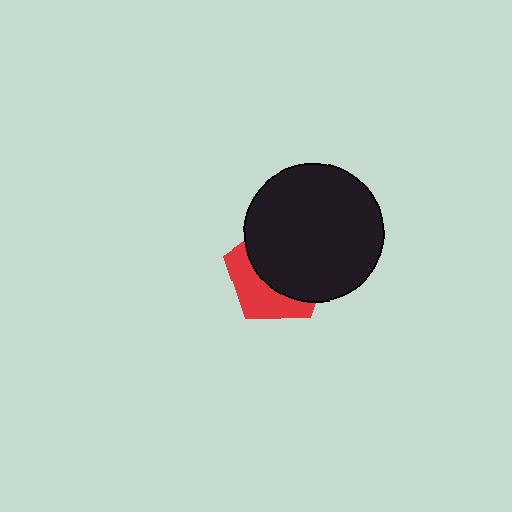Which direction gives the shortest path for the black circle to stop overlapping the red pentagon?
Moving toward the upper-right gives the shortest separation.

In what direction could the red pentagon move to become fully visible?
The red pentagon could move toward the lower-left. That would shift it out from behind the black circle entirely.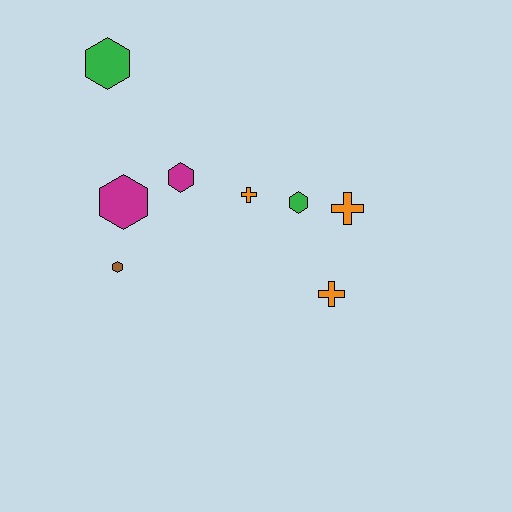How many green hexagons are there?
There are 2 green hexagons.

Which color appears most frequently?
Orange, with 3 objects.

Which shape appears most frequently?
Hexagon, with 5 objects.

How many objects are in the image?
There are 8 objects.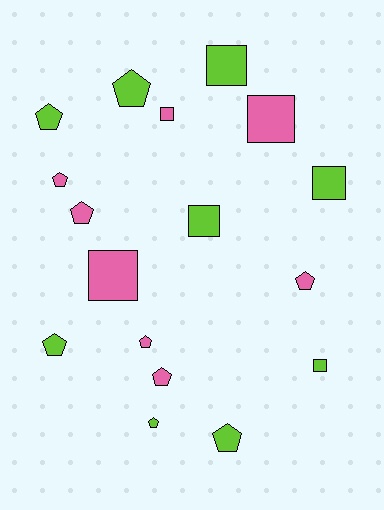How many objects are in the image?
There are 17 objects.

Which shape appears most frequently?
Pentagon, with 10 objects.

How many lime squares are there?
There are 4 lime squares.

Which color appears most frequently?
Lime, with 9 objects.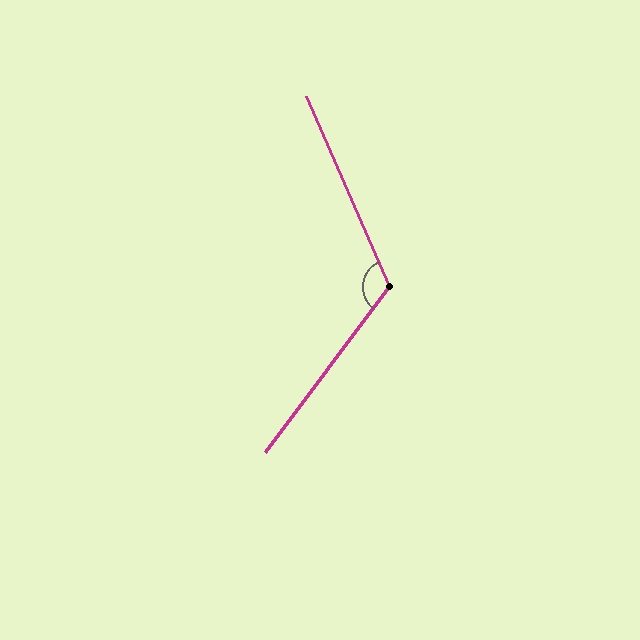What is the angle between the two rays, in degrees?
Approximately 120 degrees.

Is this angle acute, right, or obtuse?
It is obtuse.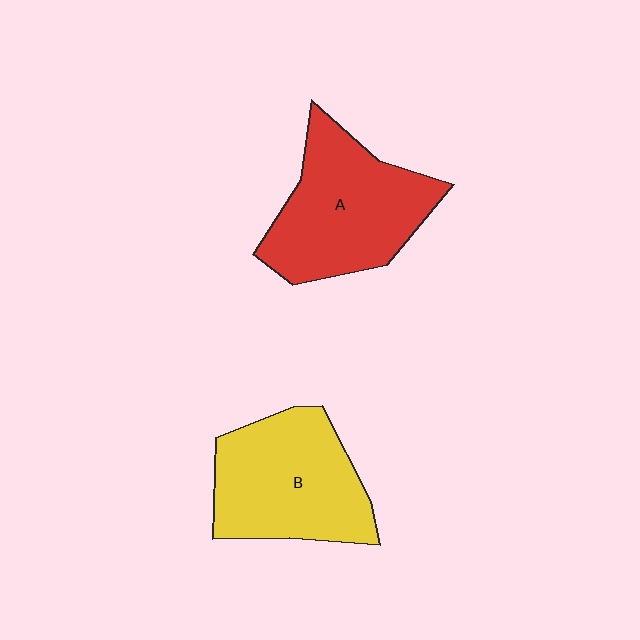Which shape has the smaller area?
Shape B (yellow).